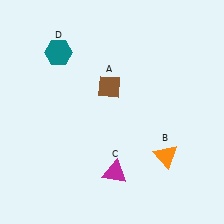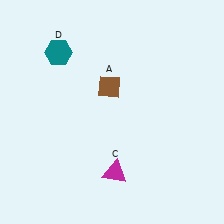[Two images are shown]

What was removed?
The orange triangle (B) was removed in Image 2.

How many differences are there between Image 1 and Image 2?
There is 1 difference between the two images.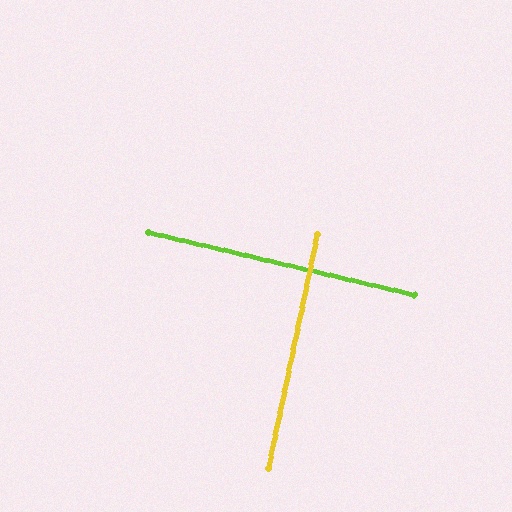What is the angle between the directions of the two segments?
Approximately 88 degrees.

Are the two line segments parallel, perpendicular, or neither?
Perpendicular — they meet at approximately 88°.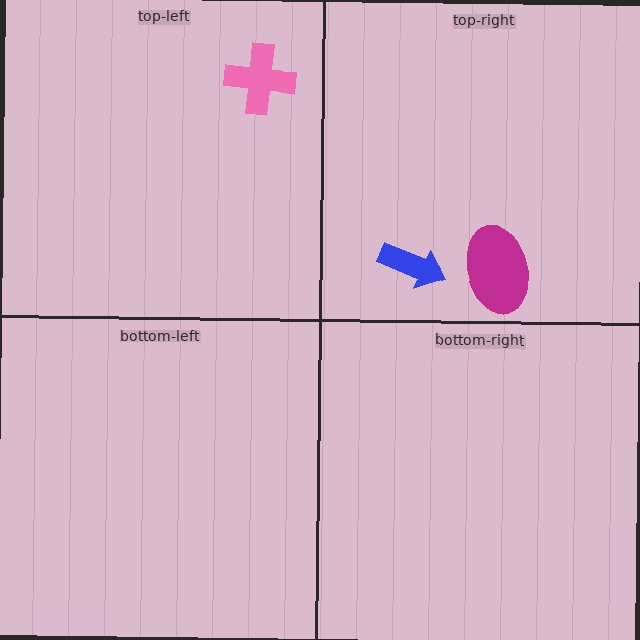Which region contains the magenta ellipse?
The top-right region.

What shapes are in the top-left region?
The pink cross.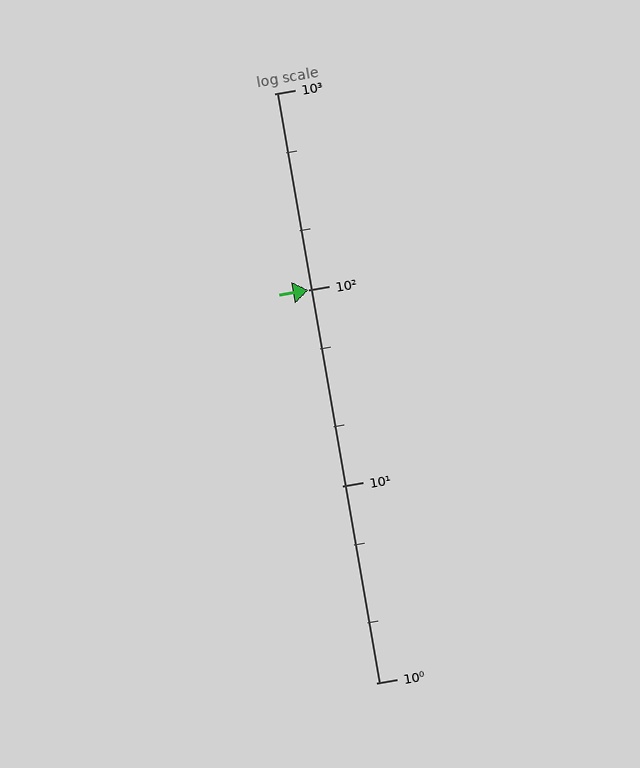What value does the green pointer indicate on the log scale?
The pointer indicates approximately 100.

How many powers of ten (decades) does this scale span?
The scale spans 3 decades, from 1 to 1000.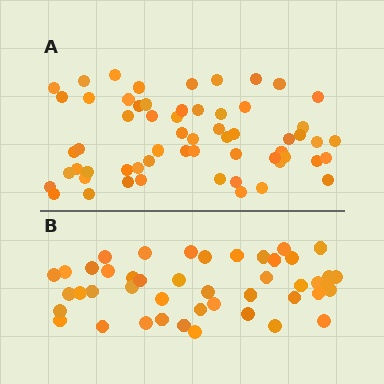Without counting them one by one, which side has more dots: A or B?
Region A (the top region) has more dots.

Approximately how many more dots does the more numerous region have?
Region A has approximately 15 more dots than region B.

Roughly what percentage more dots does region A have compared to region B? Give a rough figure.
About 35% more.